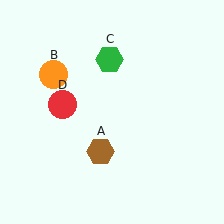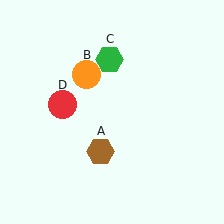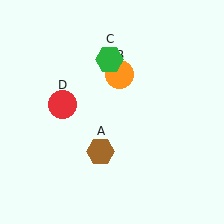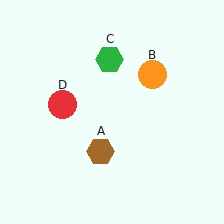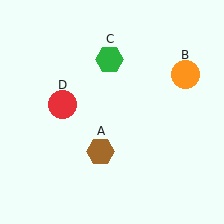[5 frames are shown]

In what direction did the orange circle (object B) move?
The orange circle (object B) moved right.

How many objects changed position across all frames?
1 object changed position: orange circle (object B).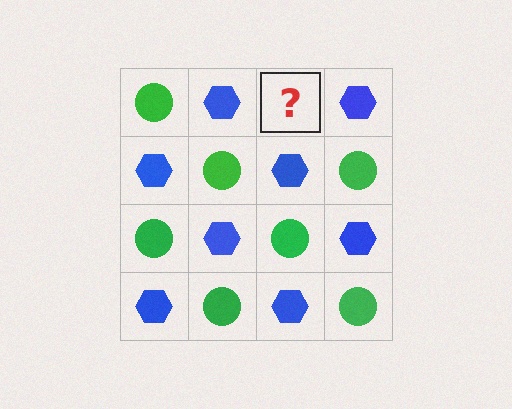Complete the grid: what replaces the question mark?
The question mark should be replaced with a green circle.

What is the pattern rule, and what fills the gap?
The rule is that it alternates green circle and blue hexagon in a checkerboard pattern. The gap should be filled with a green circle.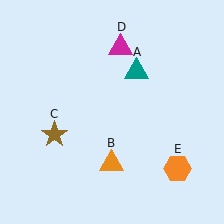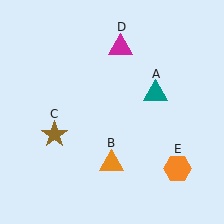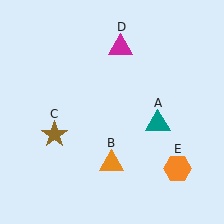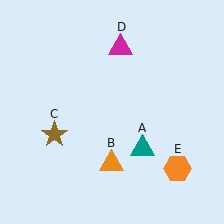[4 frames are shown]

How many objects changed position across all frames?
1 object changed position: teal triangle (object A).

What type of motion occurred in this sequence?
The teal triangle (object A) rotated clockwise around the center of the scene.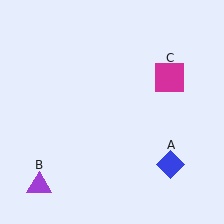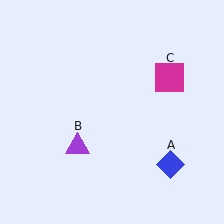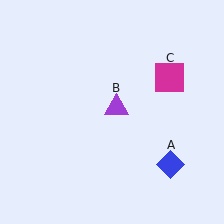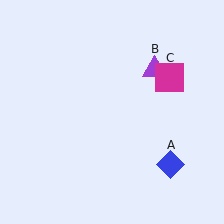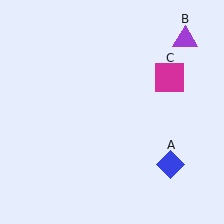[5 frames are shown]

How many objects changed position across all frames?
1 object changed position: purple triangle (object B).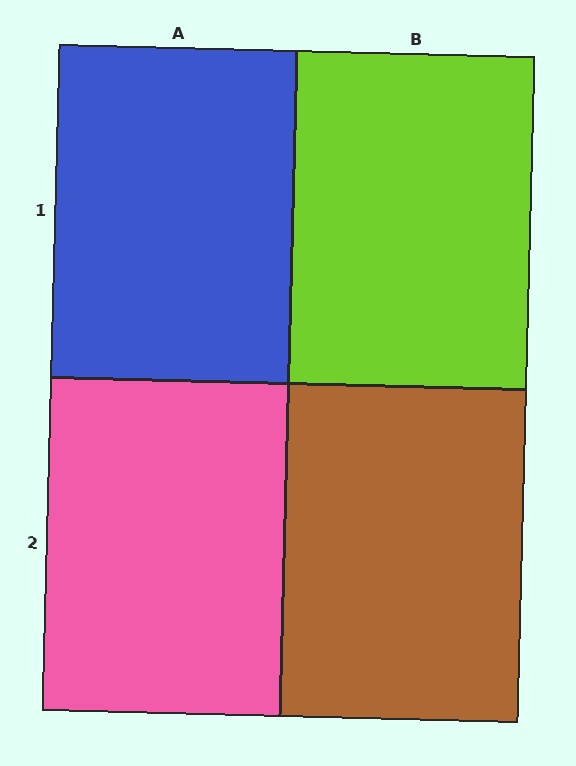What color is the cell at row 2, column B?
Brown.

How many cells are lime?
1 cell is lime.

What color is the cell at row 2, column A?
Pink.